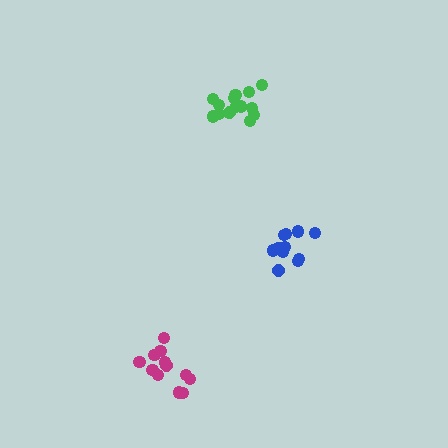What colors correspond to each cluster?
The clusters are colored: green, magenta, blue.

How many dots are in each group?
Group 1: 15 dots, Group 2: 12 dots, Group 3: 11 dots (38 total).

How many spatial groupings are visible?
There are 3 spatial groupings.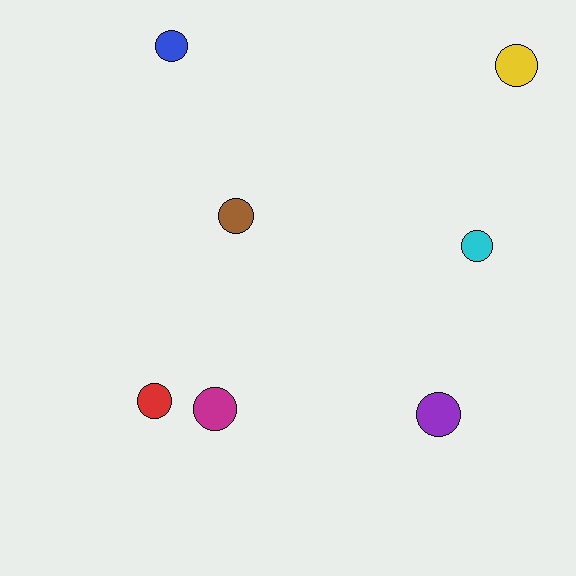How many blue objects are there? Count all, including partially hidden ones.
There is 1 blue object.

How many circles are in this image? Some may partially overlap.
There are 7 circles.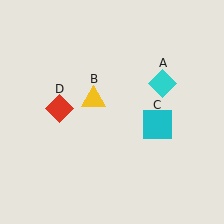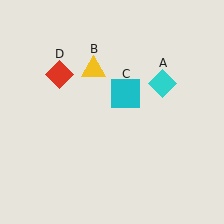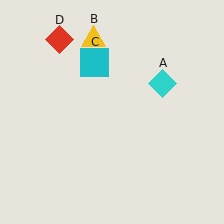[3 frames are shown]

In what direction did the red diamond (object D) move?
The red diamond (object D) moved up.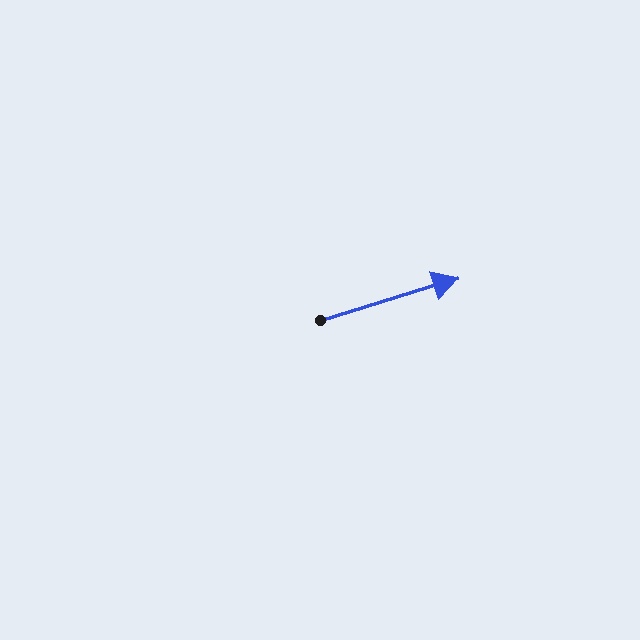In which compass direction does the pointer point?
East.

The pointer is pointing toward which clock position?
Roughly 2 o'clock.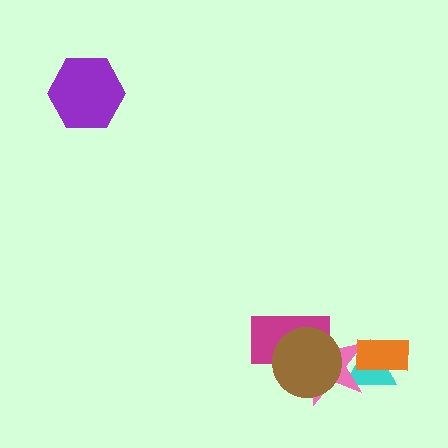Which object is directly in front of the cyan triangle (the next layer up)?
The pink star is directly in front of the cyan triangle.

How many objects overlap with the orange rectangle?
2 objects overlap with the orange rectangle.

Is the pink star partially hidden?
Yes, it is partially covered by another shape.